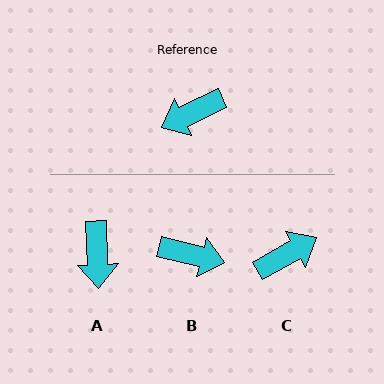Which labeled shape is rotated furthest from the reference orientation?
C, about 176 degrees away.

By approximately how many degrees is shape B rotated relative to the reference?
Approximately 140 degrees counter-clockwise.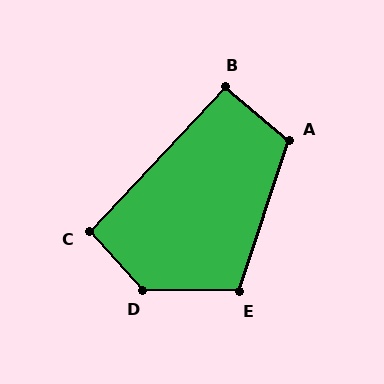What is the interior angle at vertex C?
Approximately 94 degrees (approximately right).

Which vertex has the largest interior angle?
D, at approximately 133 degrees.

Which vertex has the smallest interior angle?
B, at approximately 93 degrees.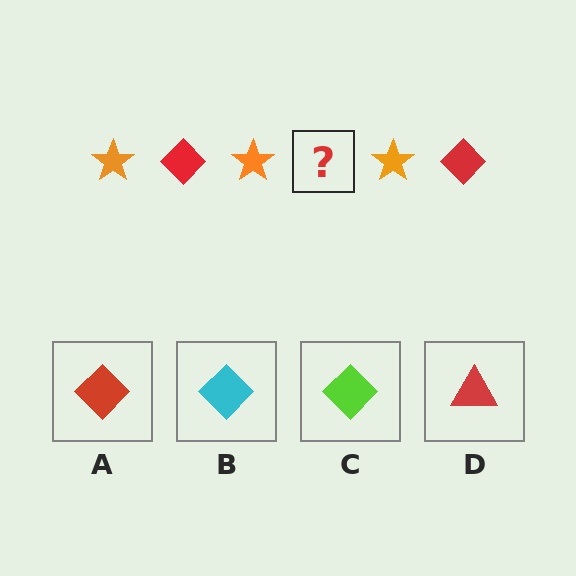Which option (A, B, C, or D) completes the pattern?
A.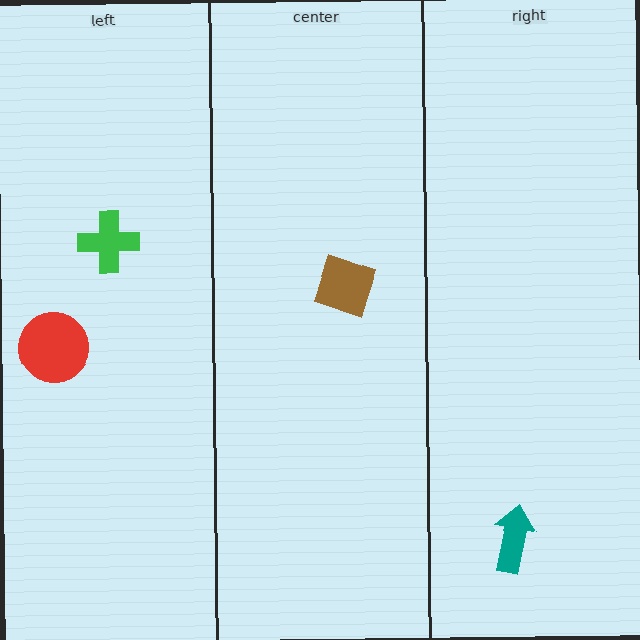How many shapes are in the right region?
1.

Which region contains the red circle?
The left region.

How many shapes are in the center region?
1.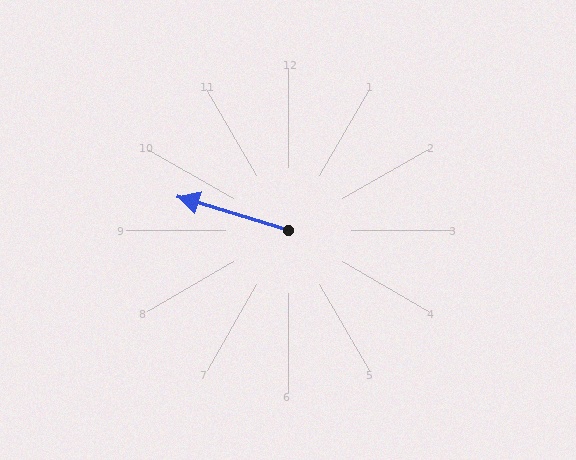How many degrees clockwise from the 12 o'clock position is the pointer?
Approximately 287 degrees.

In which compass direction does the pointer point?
West.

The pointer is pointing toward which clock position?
Roughly 10 o'clock.